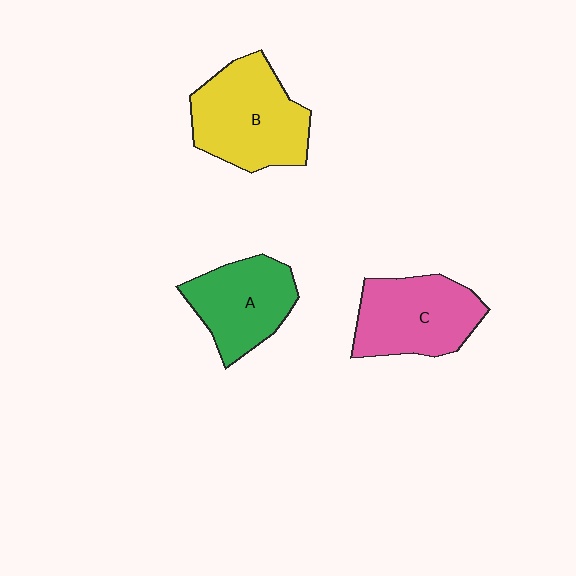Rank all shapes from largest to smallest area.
From largest to smallest: B (yellow), C (pink), A (green).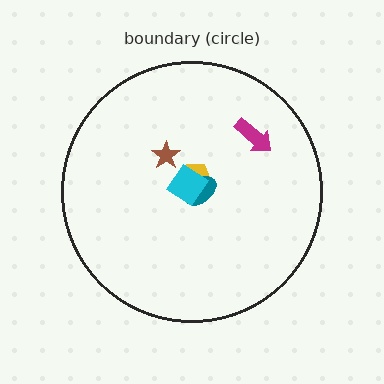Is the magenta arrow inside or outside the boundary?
Inside.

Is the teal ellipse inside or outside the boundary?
Inside.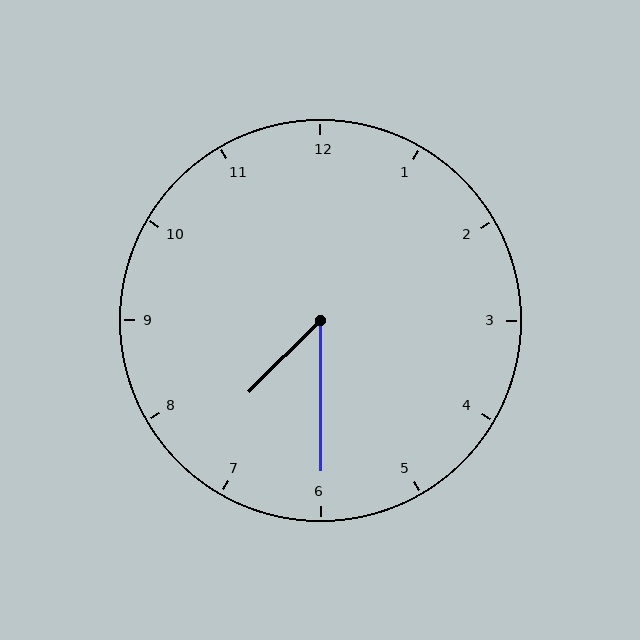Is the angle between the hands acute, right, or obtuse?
It is acute.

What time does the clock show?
7:30.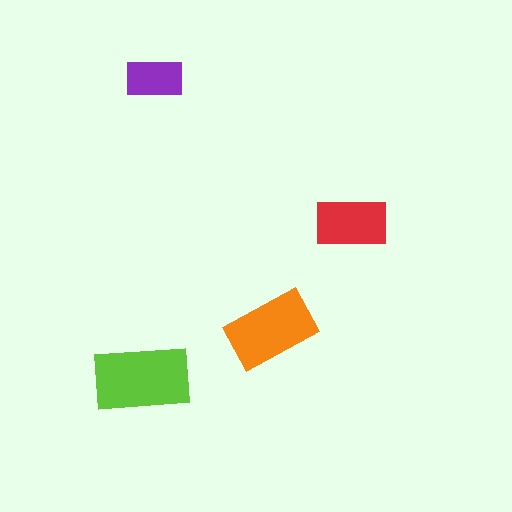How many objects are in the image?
There are 4 objects in the image.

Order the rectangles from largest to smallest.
the lime one, the orange one, the red one, the purple one.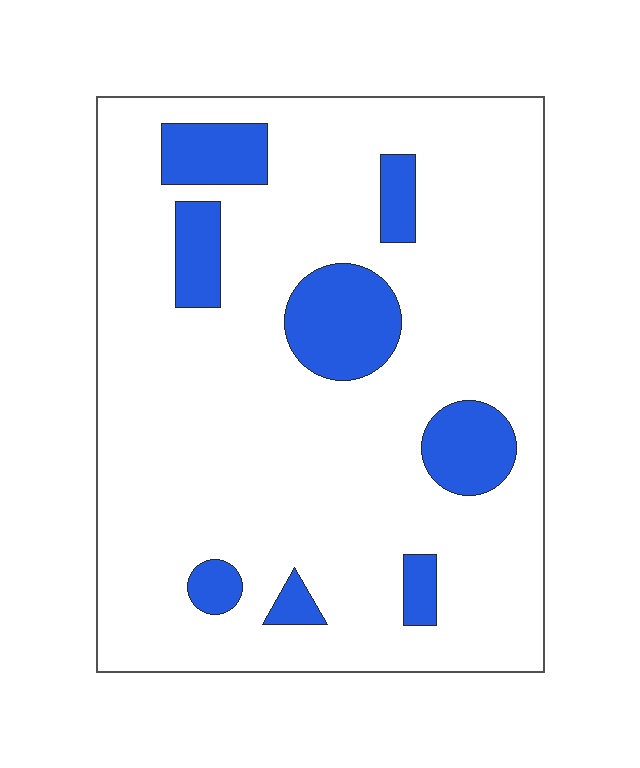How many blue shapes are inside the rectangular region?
8.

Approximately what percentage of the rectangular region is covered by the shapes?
Approximately 15%.